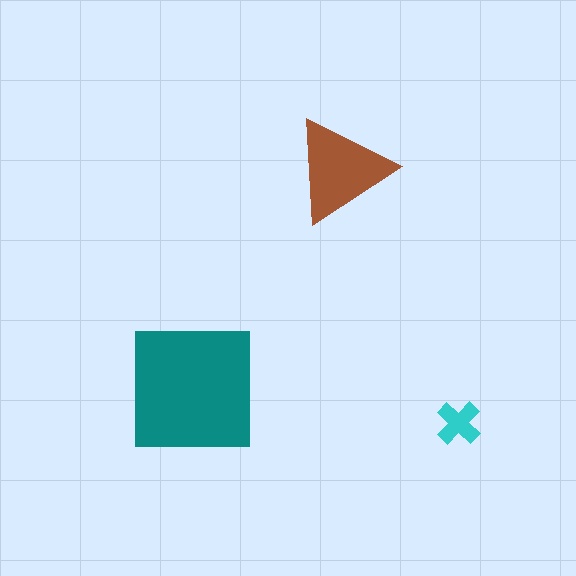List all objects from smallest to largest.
The cyan cross, the brown triangle, the teal square.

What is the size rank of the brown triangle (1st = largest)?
2nd.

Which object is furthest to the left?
The teal square is leftmost.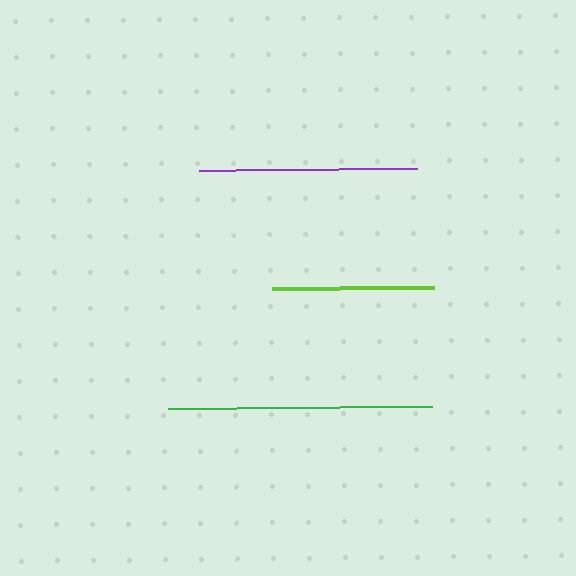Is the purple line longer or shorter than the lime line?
The purple line is longer than the lime line.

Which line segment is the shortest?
The lime line is the shortest at approximately 163 pixels.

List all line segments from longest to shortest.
From longest to shortest: green, purple, lime.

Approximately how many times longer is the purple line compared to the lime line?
The purple line is approximately 1.3 times the length of the lime line.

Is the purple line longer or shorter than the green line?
The green line is longer than the purple line.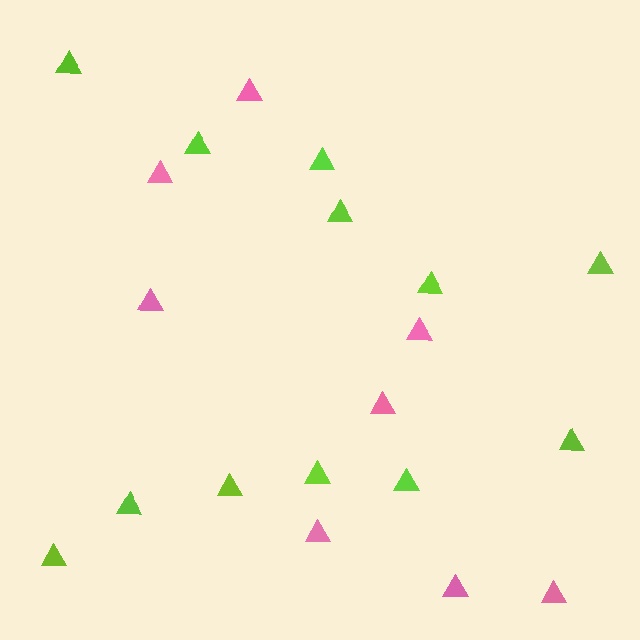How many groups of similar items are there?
There are 2 groups: one group of pink triangles (8) and one group of lime triangles (12).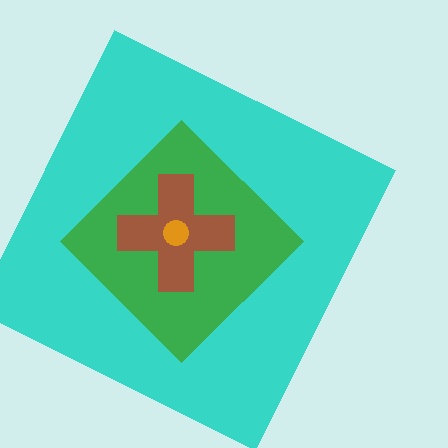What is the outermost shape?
The cyan square.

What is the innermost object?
The orange circle.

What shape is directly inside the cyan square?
The green diamond.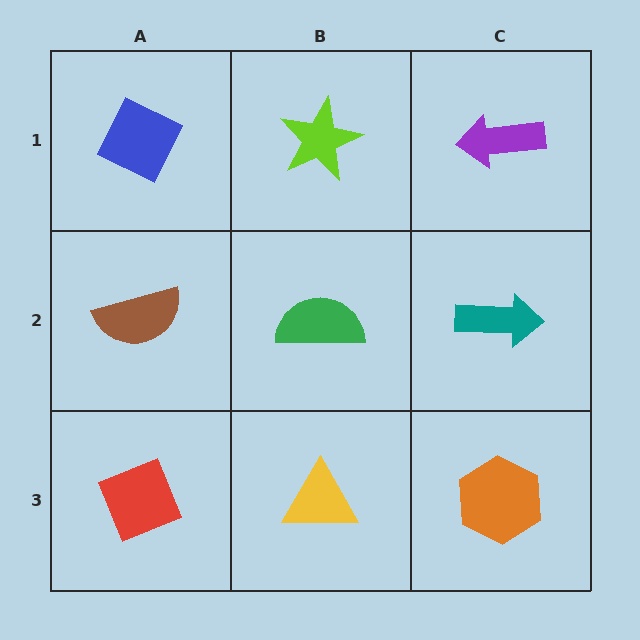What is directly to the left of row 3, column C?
A yellow triangle.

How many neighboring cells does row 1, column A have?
2.